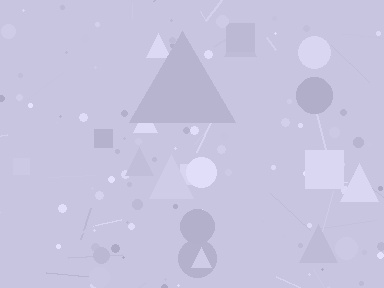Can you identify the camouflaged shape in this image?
The camouflaged shape is a triangle.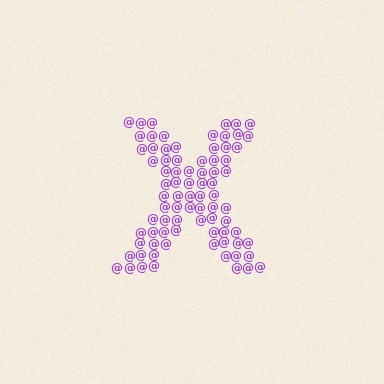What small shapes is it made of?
It is made of small at signs.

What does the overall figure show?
The overall figure shows the letter X.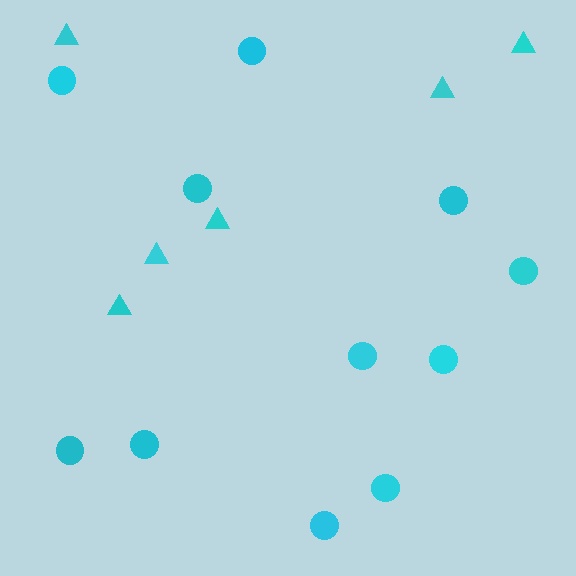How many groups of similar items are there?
There are 2 groups: one group of circles (11) and one group of triangles (6).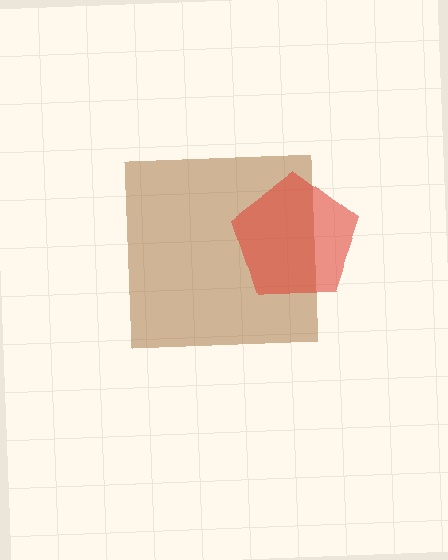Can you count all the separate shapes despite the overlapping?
Yes, there are 2 separate shapes.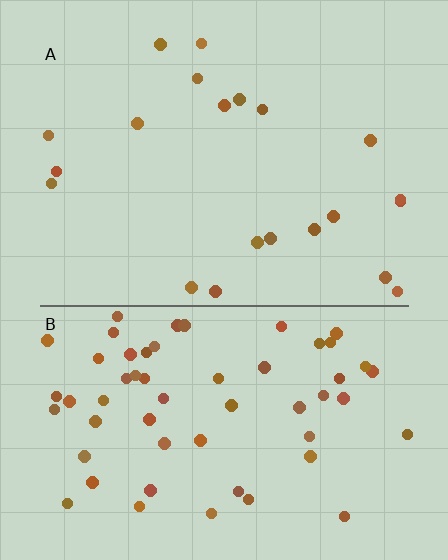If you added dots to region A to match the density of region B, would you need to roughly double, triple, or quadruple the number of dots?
Approximately triple.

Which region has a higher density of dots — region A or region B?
B (the bottom).